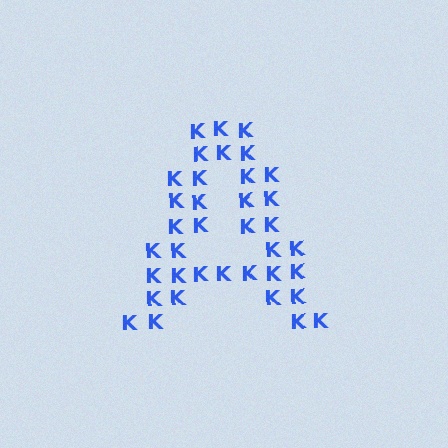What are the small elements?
The small elements are letter K's.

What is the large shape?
The large shape is the letter A.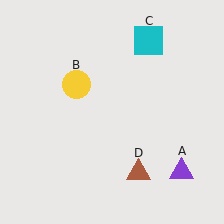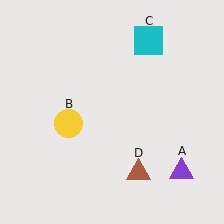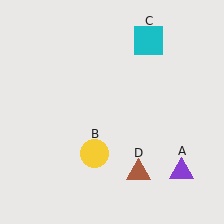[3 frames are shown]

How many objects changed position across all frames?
1 object changed position: yellow circle (object B).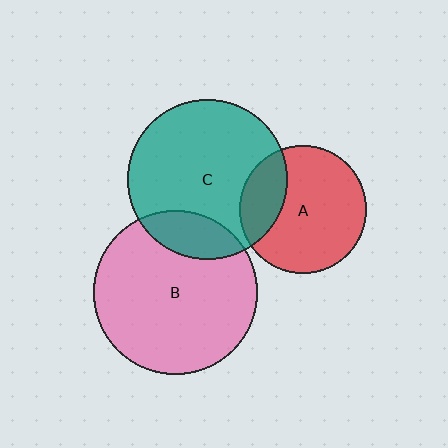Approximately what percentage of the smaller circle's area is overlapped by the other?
Approximately 25%.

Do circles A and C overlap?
Yes.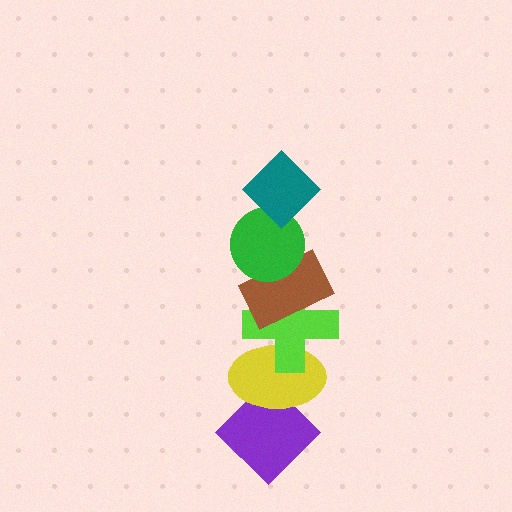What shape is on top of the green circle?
The teal diamond is on top of the green circle.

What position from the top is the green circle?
The green circle is 2nd from the top.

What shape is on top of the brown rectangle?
The green circle is on top of the brown rectangle.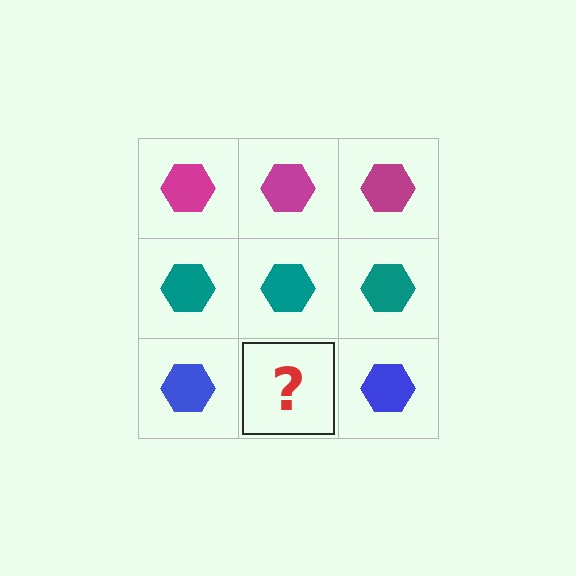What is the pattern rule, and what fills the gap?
The rule is that each row has a consistent color. The gap should be filled with a blue hexagon.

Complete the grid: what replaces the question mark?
The question mark should be replaced with a blue hexagon.